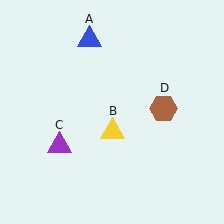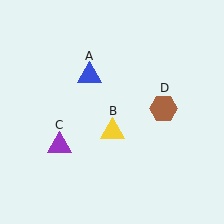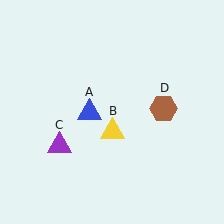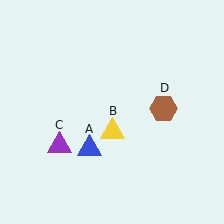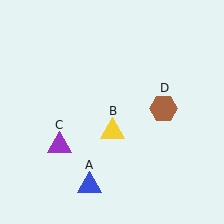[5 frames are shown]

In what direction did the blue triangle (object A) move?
The blue triangle (object A) moved down.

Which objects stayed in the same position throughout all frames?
Yellow triangle (object B) and purple triangle (object C) and brown hexagon (object D) remained stationary.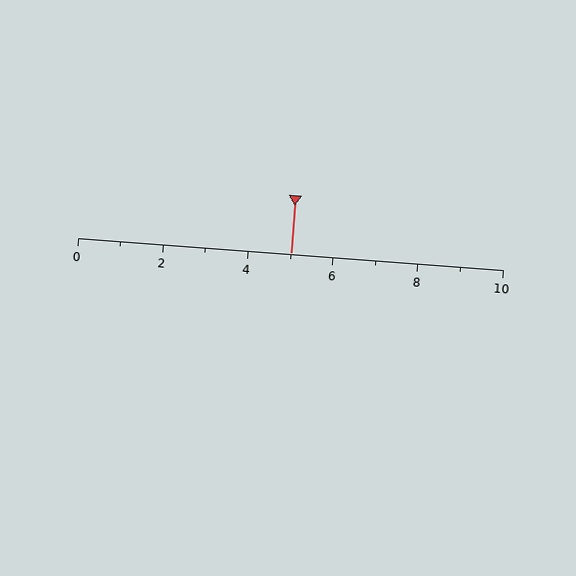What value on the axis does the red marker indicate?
The marker indicates approximately 5.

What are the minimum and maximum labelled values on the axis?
The axis runs from 0 to 10.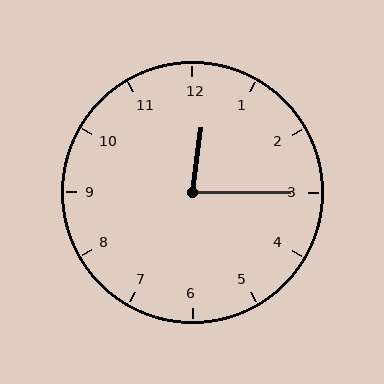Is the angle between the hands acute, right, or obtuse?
It is acute.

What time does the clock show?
12:15.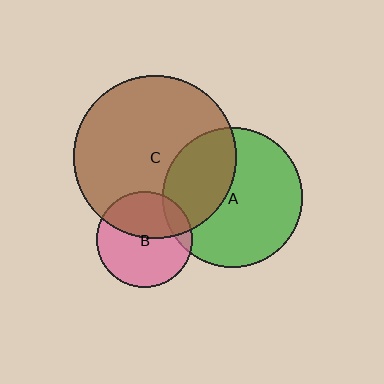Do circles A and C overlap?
Yes.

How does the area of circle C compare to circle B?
Approximately 2.9 times.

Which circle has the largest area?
Circle C (brown).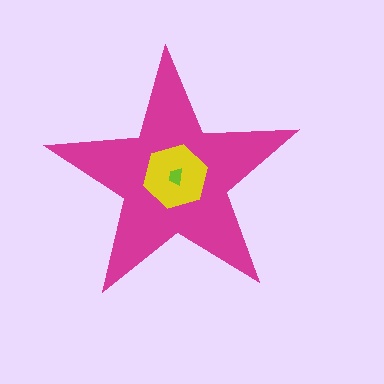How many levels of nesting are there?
3.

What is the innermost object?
The lime trapezoid.